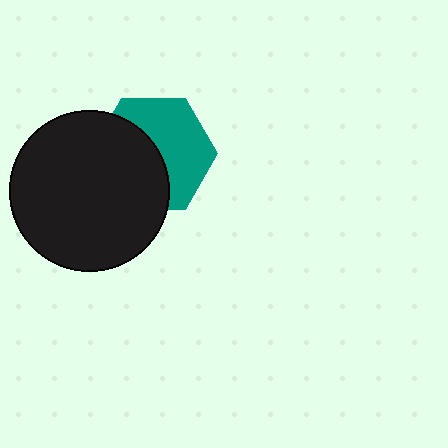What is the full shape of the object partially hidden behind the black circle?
The partially hidden object is a teal hexagon.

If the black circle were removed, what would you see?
You would see the complete teal hexagon.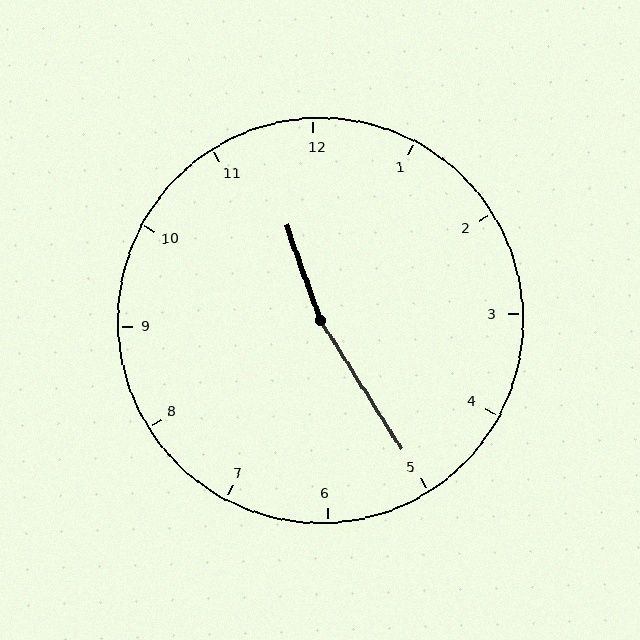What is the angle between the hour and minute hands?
Approximately 168 degrees.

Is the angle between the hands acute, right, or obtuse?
It is obtuse.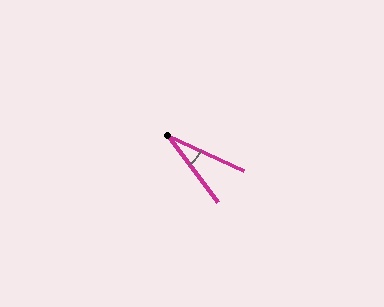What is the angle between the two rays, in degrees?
Approximately 29 degrees.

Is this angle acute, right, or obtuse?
It is acute.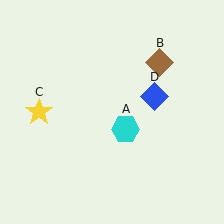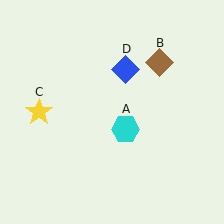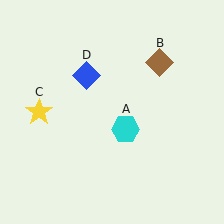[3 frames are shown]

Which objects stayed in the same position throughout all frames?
Cyan hexagon (object A) and brown diamond (object B) and yellow star (object C) remained stationary.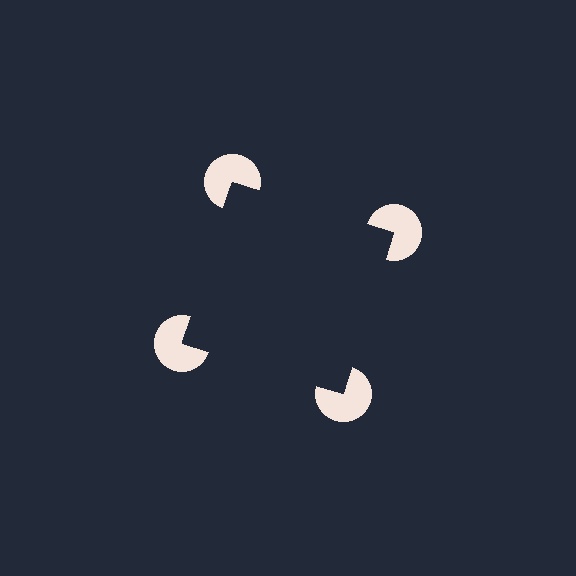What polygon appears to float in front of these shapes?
An illusory square — its edges are inferred from the aligned wedge cuts in the pac-man discs, not physically drawn.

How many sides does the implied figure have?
4 sides.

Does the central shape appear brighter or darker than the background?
It typically appears slightly darker than the background, even though no actual brightness change is drawn.